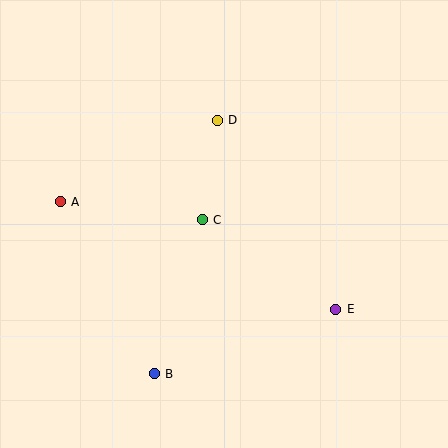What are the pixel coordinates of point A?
Point A is at (60, 202).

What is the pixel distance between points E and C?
The distance between E and C is 161 pixels.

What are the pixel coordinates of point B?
Point B is at (154, 374).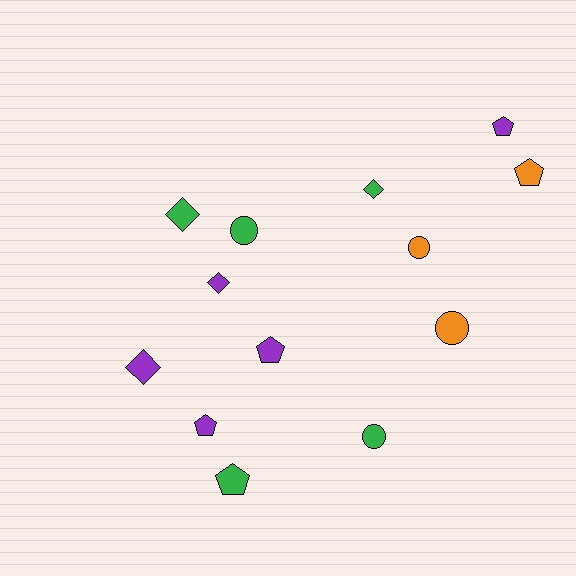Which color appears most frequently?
Purple, with 5 objects.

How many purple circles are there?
There are no purple circles.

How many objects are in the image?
There are 13 objects.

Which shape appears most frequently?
Pentagon, with 5 objects.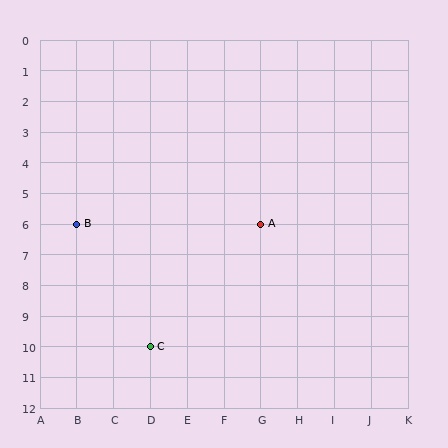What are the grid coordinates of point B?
Point B is at grid coordinates (B, 6).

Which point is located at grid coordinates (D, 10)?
Point C is at (D, 10).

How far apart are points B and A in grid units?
Points B and A are 5 columns apart.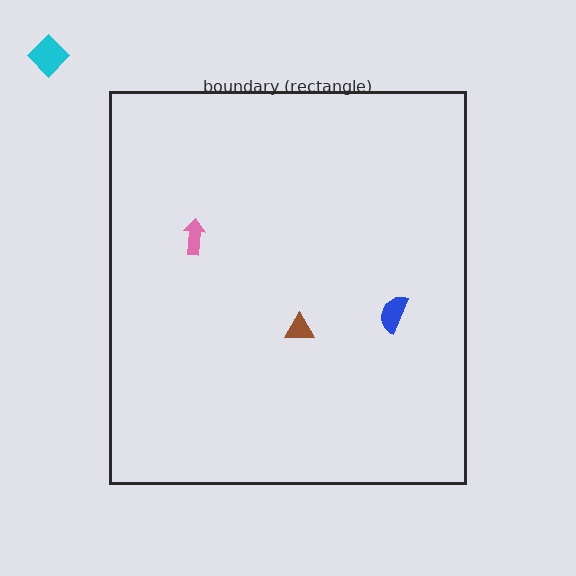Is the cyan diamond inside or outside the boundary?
Outside.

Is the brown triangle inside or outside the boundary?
Inside.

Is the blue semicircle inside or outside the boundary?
Inside.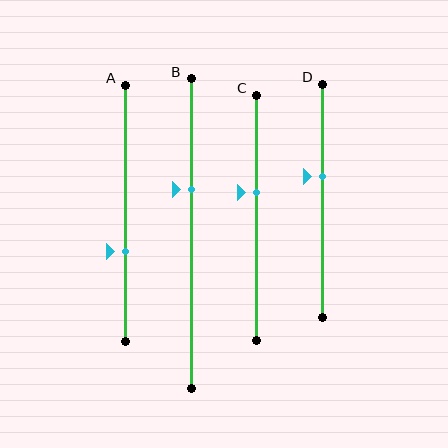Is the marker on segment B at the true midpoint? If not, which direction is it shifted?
No, the marker on segment B is shifted upward by about 14% of the segment length.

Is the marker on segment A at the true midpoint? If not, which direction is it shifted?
No, the marker on segment A is shifted downward by about 15% of the segment length.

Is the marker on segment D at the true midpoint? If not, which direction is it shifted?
No, the marker on segment D is shifted upward by about 10% of the segment length.